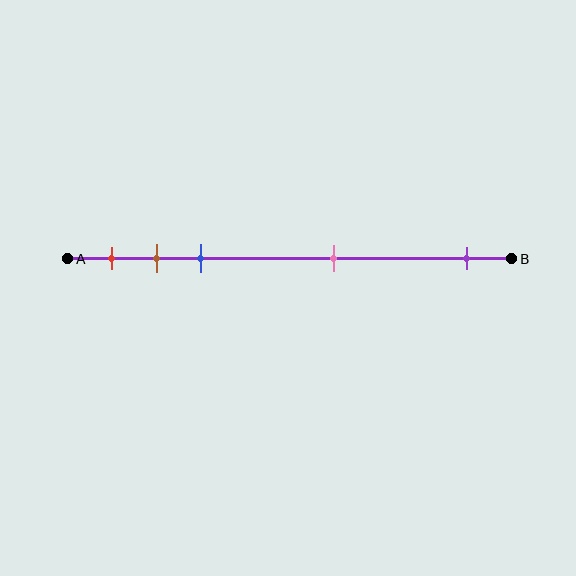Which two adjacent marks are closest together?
The brown and blue marks are the closest adjacent pair.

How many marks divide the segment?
There are 5 marks dividing the segment.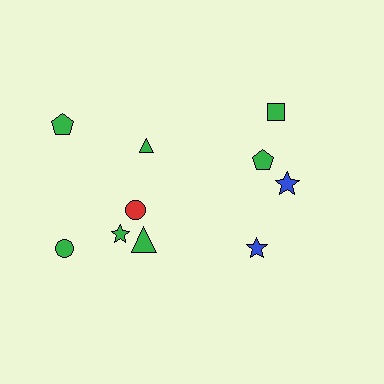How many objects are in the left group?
There are 6 objects.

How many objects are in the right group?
There are 4 objects.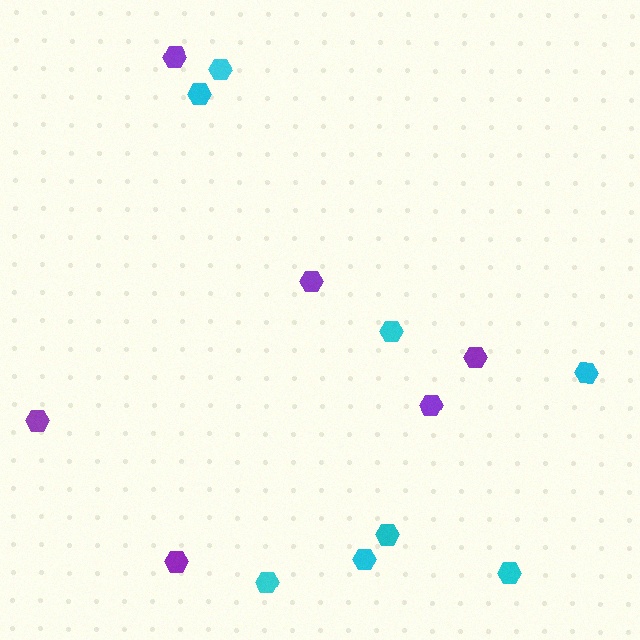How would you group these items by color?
There are 2 groups: one group of purple hexagons (6) and one group of cyan hexagons (8).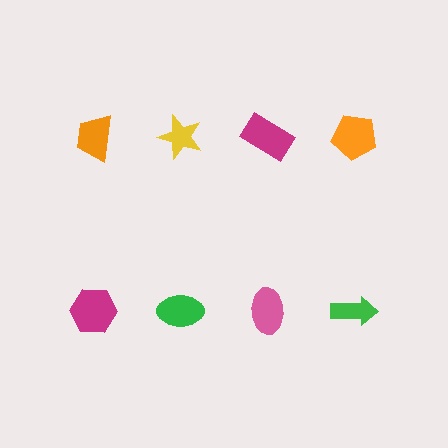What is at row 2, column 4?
A green arrow.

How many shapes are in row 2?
4 shapes.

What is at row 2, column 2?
A green ellipse.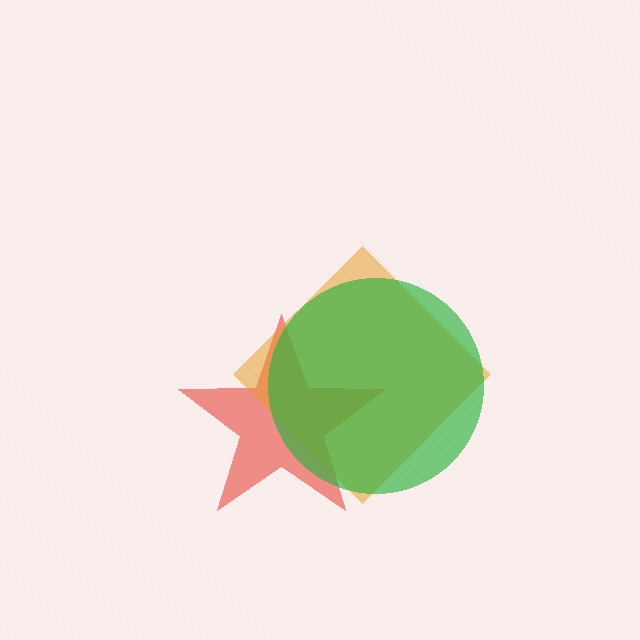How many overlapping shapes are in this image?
There are 3 overlapping shapes in the image.